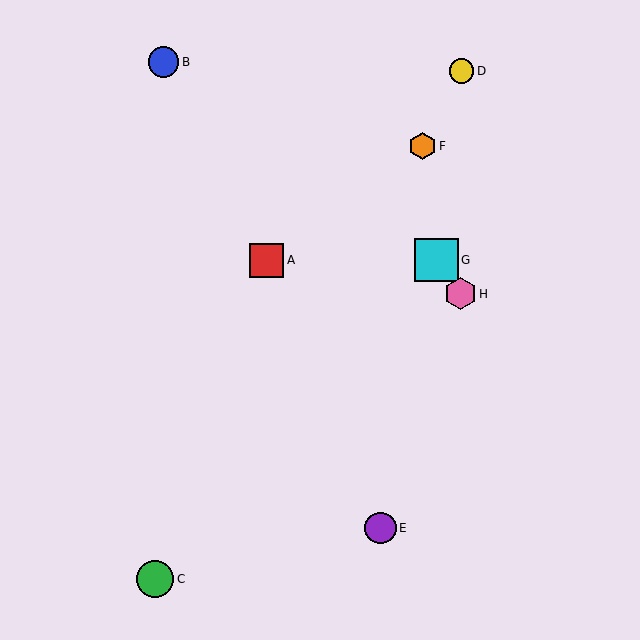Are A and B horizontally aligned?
No, A is at y≈260 and B is at y≈62.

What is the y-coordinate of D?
Object D is at y≈71.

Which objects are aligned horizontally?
Objects A, G are aligned horizontally.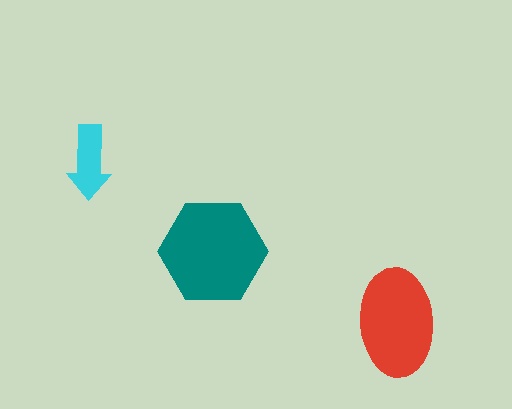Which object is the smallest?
The cyan arrow.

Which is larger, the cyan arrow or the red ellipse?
The red ellipse.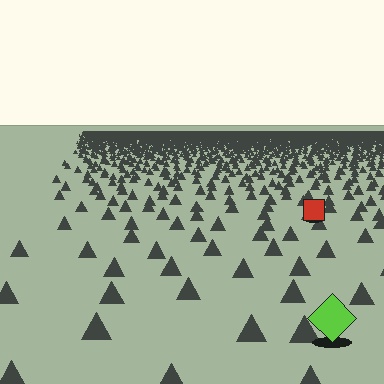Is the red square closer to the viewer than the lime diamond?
No. The lime diamond is closer — you can tell from the texture gradient: the ground texture is coarser near it.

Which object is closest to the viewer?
The lime diamond is closest. The texture marks near it are larger and more spread out.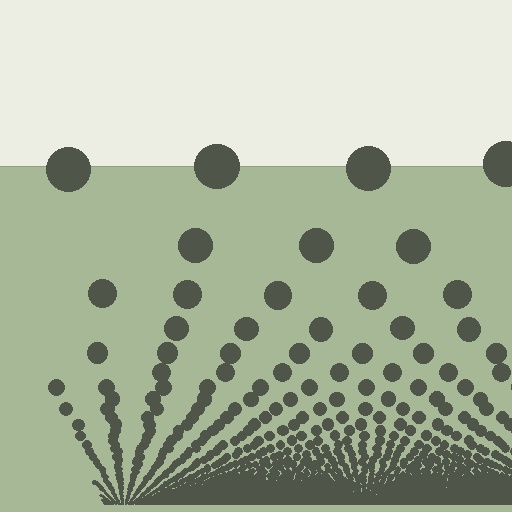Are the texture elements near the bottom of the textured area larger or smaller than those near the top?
Smaller. The gradient is inverted — elements near the bottom are smaller and denser.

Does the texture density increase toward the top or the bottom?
Density increases toward the bottom.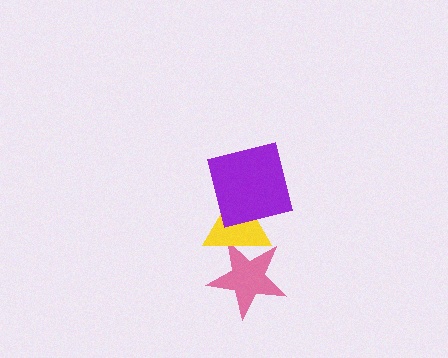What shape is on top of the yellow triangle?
The purple square is on top of the yellow triangle.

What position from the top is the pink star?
The pink star is 3rd from the top.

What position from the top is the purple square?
The purple square is 1st from the top.